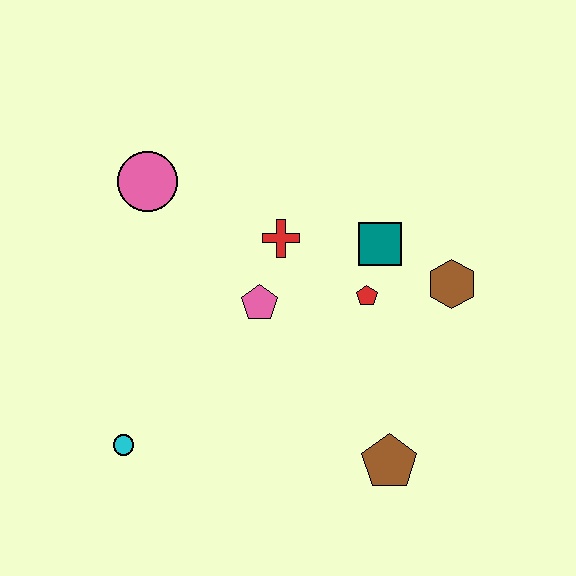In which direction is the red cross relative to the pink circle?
The red cross is to the right of the pink circle.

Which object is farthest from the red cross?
The cyan circle is farthest from the red cross.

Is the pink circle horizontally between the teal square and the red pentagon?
No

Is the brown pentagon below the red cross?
Yes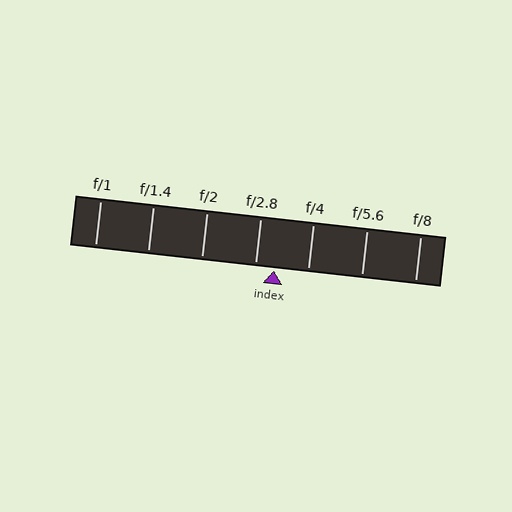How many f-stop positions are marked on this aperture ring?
There are 7 f-stop positions marked.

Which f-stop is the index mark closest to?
The index mark is closest to f/2.8.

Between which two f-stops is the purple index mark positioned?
The index mark is between f/2.8 and f/4.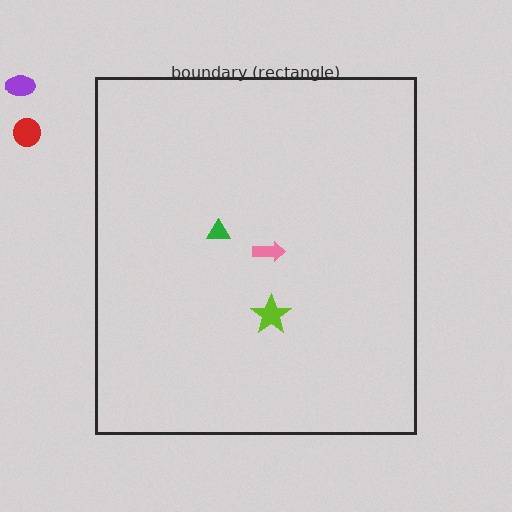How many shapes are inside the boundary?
3 inside, 2 outside.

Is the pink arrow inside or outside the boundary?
Inside.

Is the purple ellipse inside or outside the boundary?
Outside.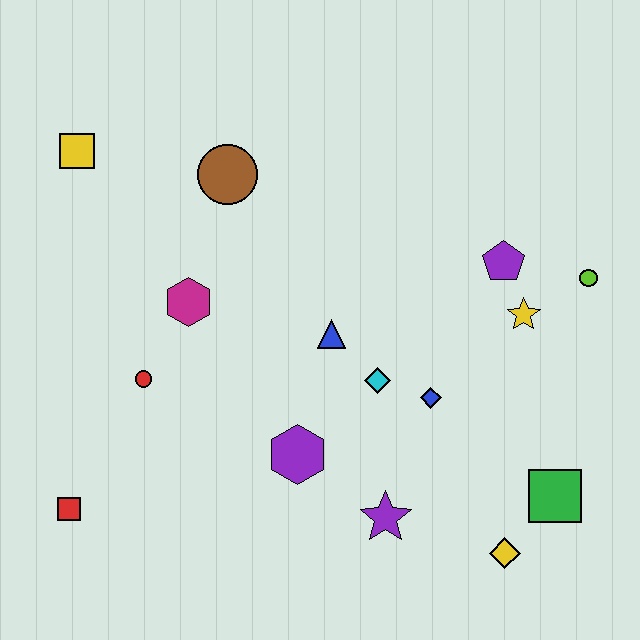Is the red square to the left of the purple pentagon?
Yes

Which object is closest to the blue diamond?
The cyan diamond is closest to the blue diamond.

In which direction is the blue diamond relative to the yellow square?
The blue diamond is to the right of the yellow square.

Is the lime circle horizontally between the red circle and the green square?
No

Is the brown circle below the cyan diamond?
No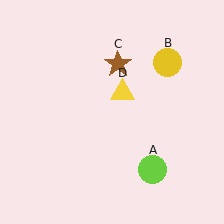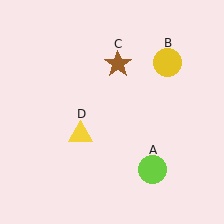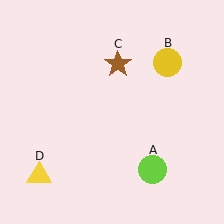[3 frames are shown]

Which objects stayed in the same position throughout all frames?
Lime circle (object A) and yellow circle (object B) and brown star (object C) remained stationary.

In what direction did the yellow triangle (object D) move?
The yellow triangle (object D) moved down and to the left.